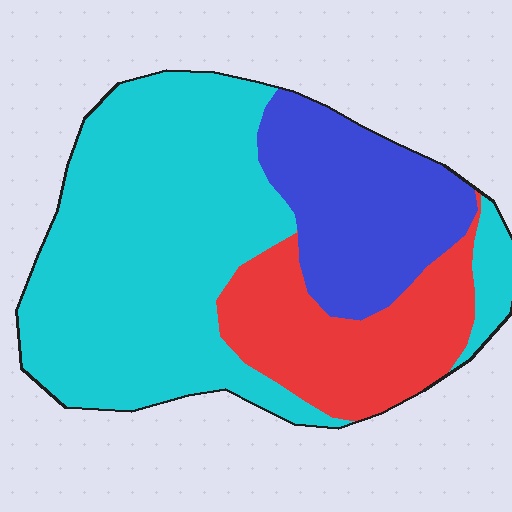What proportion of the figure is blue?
Blue takes up about one quarter (1/4) of the figure.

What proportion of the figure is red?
Red takes up about one fifth (1/5) of the figure.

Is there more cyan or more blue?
Cyan.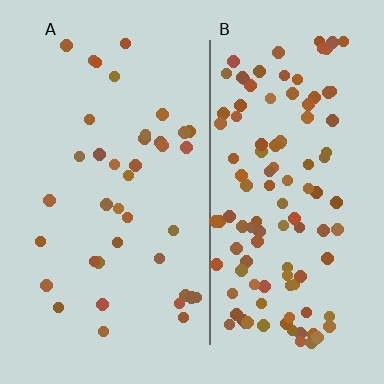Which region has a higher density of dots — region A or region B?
B (the right).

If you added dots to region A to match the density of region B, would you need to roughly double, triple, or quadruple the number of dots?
Approximately triple.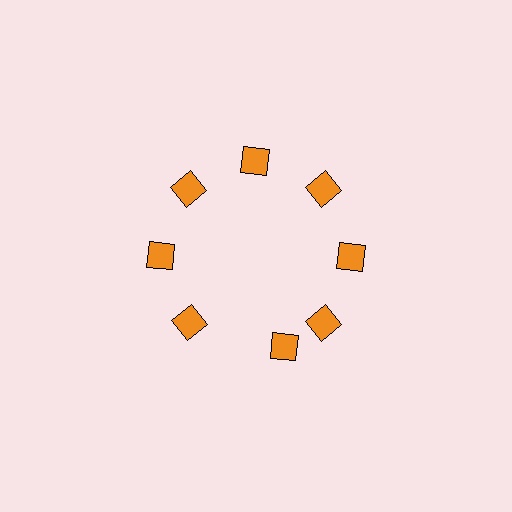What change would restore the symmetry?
The symmetry would be restored by rotating it back into even spacing with its neighbors so that all 8 diamonds sit at equal angles and equal distance from the center.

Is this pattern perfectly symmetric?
No. The 8 orange diamonds are arranged in a ring, but one element near the 6 o'clock position is rotated out of alignment along the ring, breaking the 8-fold rotational symmetry.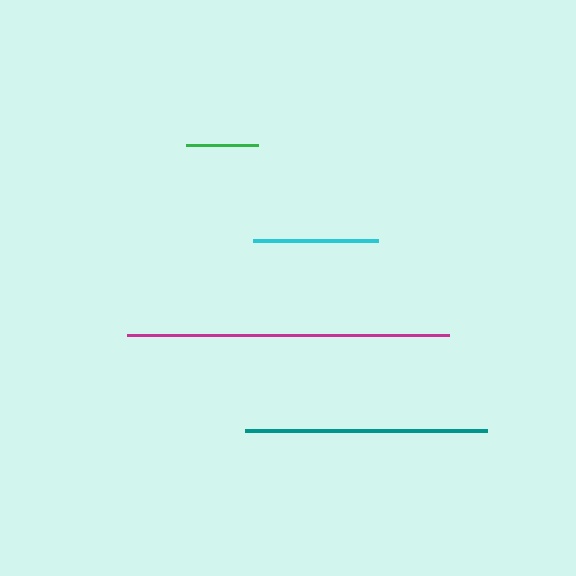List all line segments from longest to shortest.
From longest to shortest: magenta, teal, cyan, green.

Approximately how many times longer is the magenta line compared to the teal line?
The magenta line is approximately 1.3 times the length of the teal line.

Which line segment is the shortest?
The green line is the shortest at approximately 72 pixels.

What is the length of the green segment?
The green segment is approximately 72 pixels long.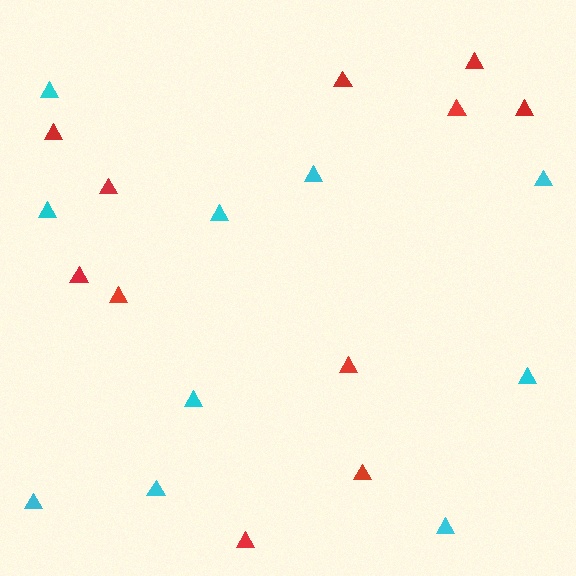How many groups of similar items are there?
There are 2 groups: one group of cyan triangles (10) and one group of red triangles (11).